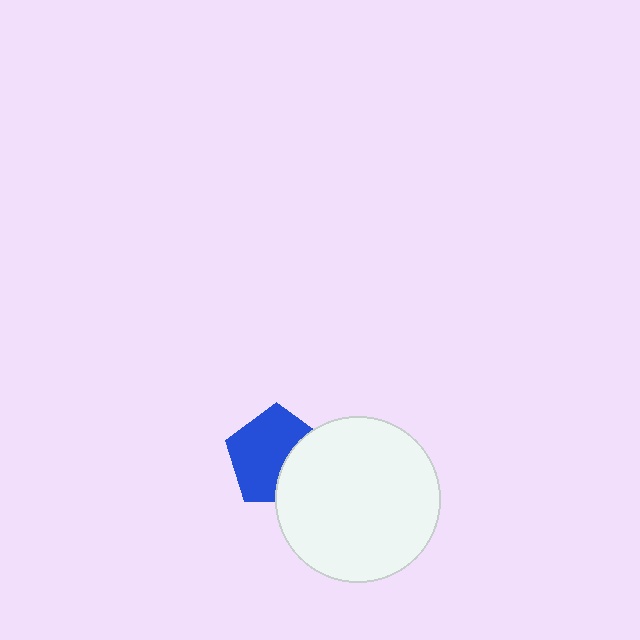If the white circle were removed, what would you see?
You would see the complete blue pentagon.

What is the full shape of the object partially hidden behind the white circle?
The partially hidden object is a blue pentagon.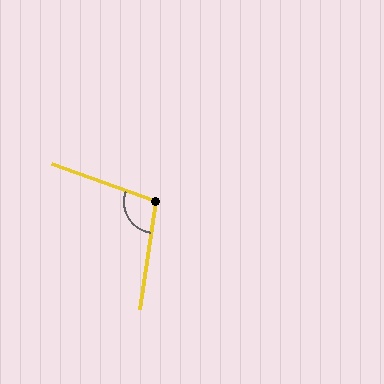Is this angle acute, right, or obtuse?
It is obtuse.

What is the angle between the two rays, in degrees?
Approximately 101 degrees.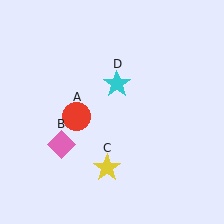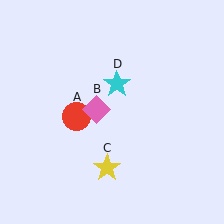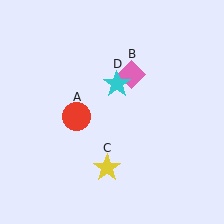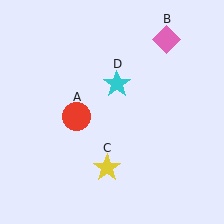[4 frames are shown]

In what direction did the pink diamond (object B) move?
The pink diamond (object B) moved up and to the right.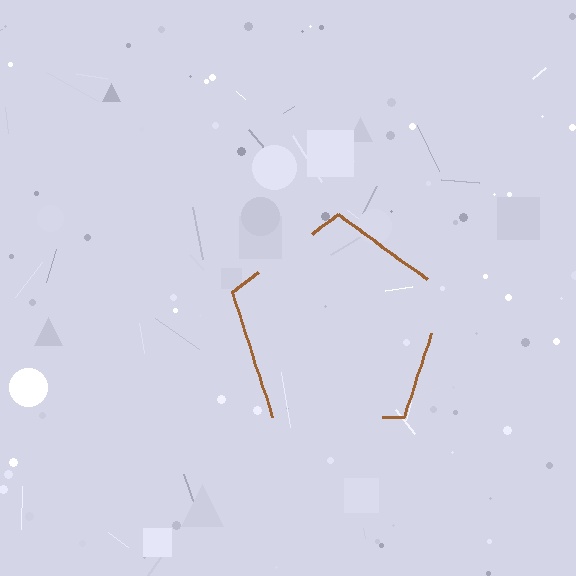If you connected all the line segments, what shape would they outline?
They would outline a pentagon.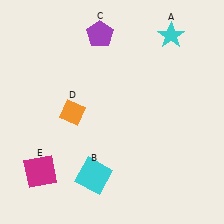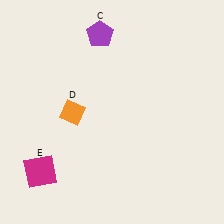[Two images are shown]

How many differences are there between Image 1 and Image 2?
There are 2 differences between the two images.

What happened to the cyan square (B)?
The cyan square (B) was removed in Image 2. It was in the bottom-left area of Image 1.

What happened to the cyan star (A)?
The cyan star (A) was removed in Image 2. It was in the top-right area of Image 1.